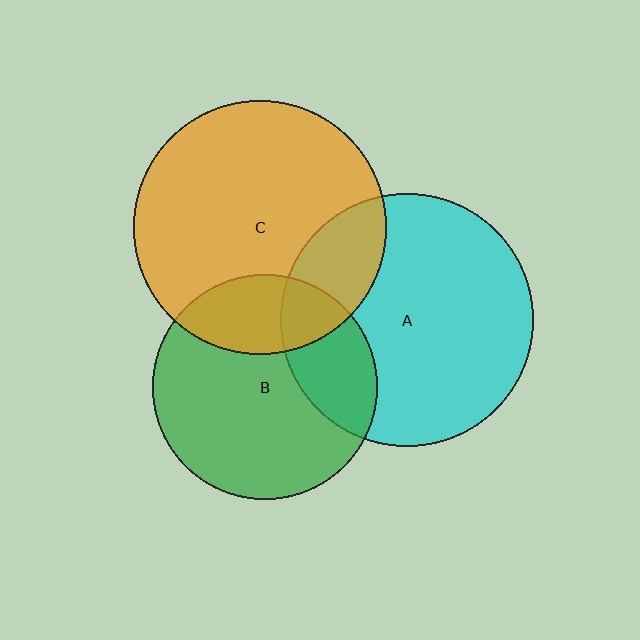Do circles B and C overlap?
Yes.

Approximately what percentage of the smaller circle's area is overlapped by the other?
Approximately 25%.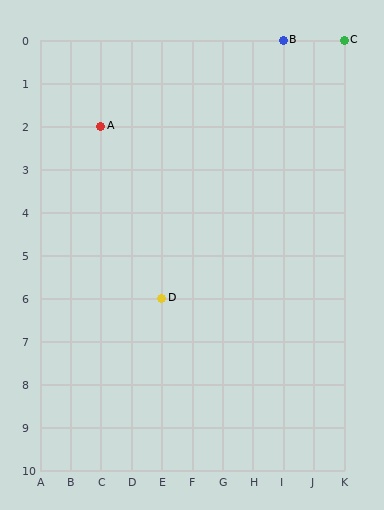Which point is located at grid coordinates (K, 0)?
Point C is at (K, 0).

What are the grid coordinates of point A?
Point A is at grid coordinates (C, 2).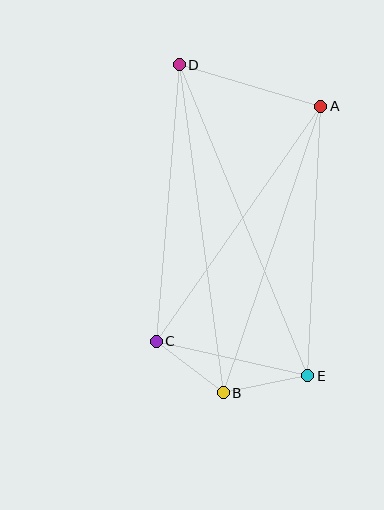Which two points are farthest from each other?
Points D and E are farthest from each other.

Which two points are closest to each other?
Points B and C are closest to each other.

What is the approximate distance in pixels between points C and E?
The distance between C and E is approximately 155 pixels.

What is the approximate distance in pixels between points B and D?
The distance between B and D is approximately 331 pixels.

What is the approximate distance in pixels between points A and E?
The distance between A and E is approximately 270 pixels.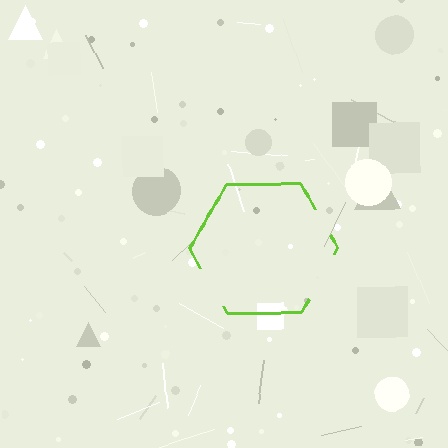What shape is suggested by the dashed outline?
The dashed outline suggests a hexagon.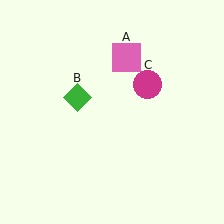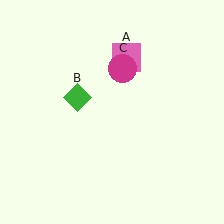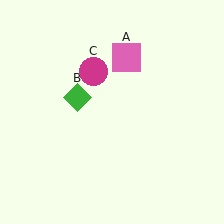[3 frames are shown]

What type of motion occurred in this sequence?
The magenta circle (object C) rotated counterclockwise around the center of the scene.